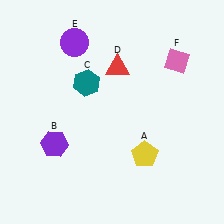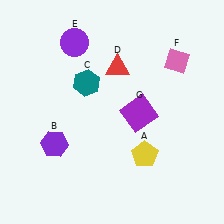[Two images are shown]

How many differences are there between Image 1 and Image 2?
There is 1 difference between the two images.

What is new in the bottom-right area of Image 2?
A purple square (G) was added in the bottom-right area of Image 2.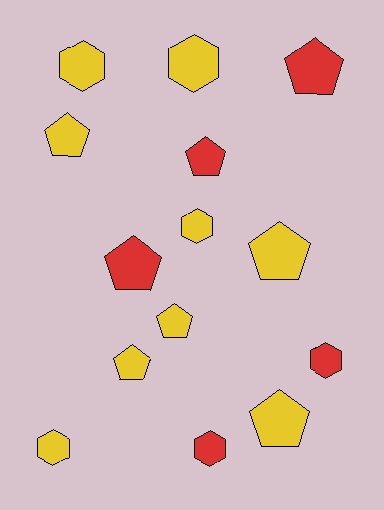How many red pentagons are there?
There are 3 red pentagons.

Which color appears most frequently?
Yellow, with 9 objects.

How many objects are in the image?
There are 14 objects.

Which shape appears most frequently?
Pentagon, with 8 objects.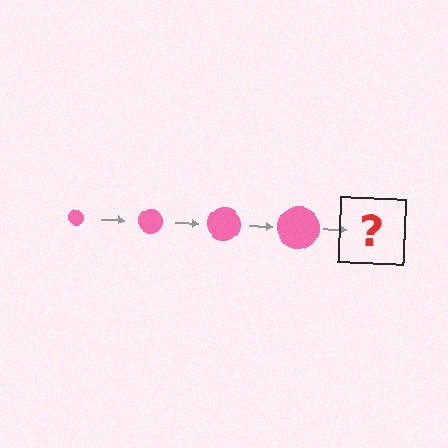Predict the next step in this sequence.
The next step is a pink circle, larger than the previous one.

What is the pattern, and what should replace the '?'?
The pattern is that the circle gets progressively larger each step. The '?' should be a pink circle, larger than the previous one.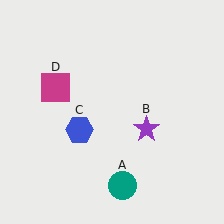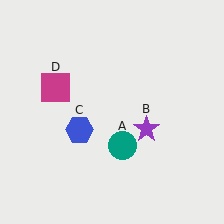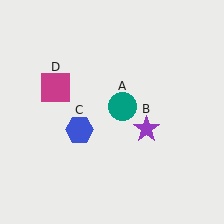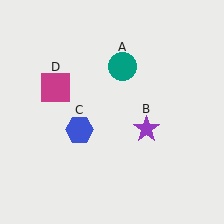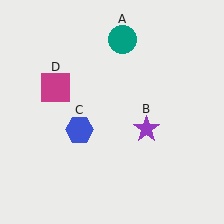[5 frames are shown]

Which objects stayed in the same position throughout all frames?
Purple star (object B) and blue hexagon (object C) and magenta square (object D) remained stationary.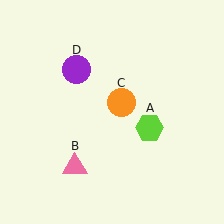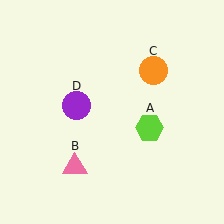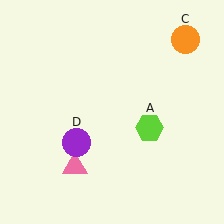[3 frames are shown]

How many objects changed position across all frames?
2 objects changed position: orange circle (object C), purple circle (object D).